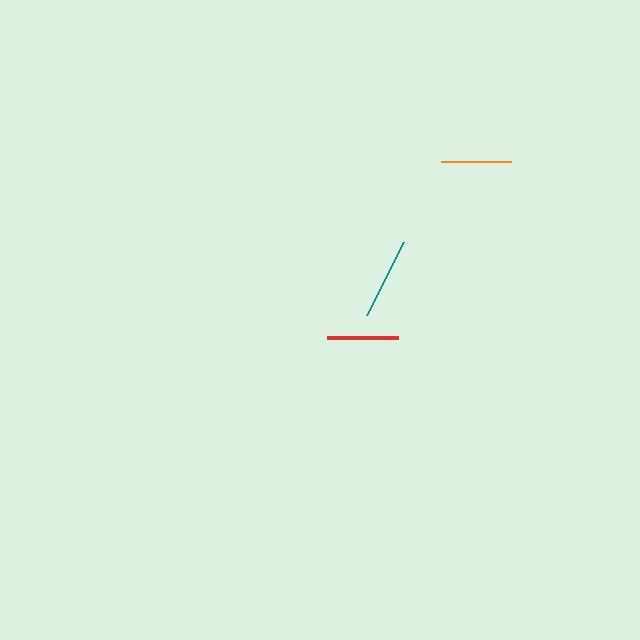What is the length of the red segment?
The red segment is approximately 71 pixels long.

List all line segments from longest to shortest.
From longest to shortest: teal, red, orange.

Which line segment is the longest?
The teal line is the longest at approximately 82 pixels.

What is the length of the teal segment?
The teal segment is approximately 82 pixels long.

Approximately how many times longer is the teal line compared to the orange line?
The teal line is approximately 1.2 times the length of the orange line.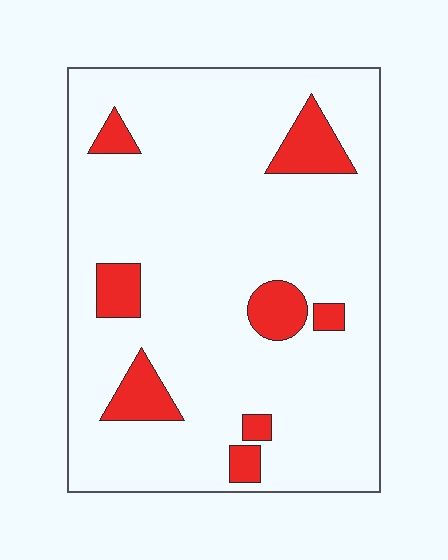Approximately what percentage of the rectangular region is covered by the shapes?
Approximately 10%.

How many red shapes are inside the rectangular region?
8.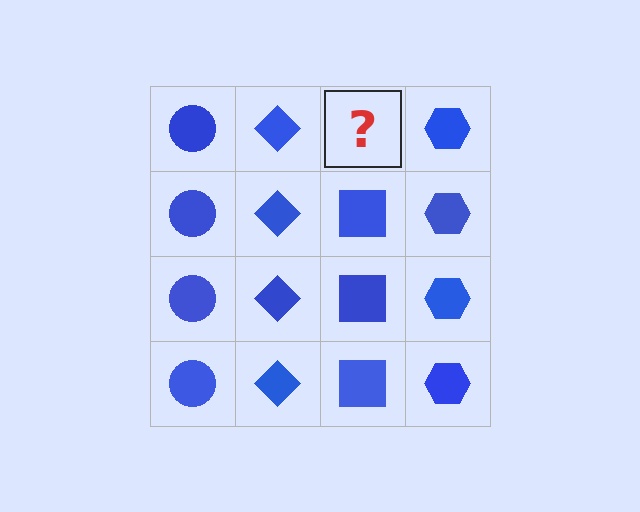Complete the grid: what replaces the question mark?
The question mark should be replaced with a blue square.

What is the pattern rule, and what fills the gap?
The rule is that each column has a consistent shape. The gap should be filled with a blue square.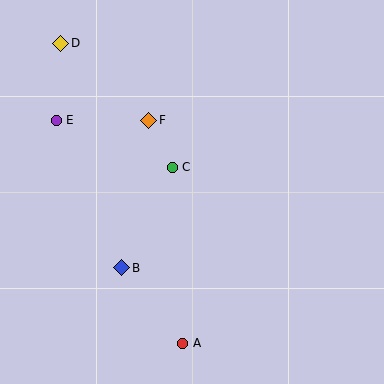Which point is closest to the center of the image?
Point C at (172, 167) is closest to the center.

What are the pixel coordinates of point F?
Point F is at (149, 120).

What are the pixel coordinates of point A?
Point A is at (183, 343).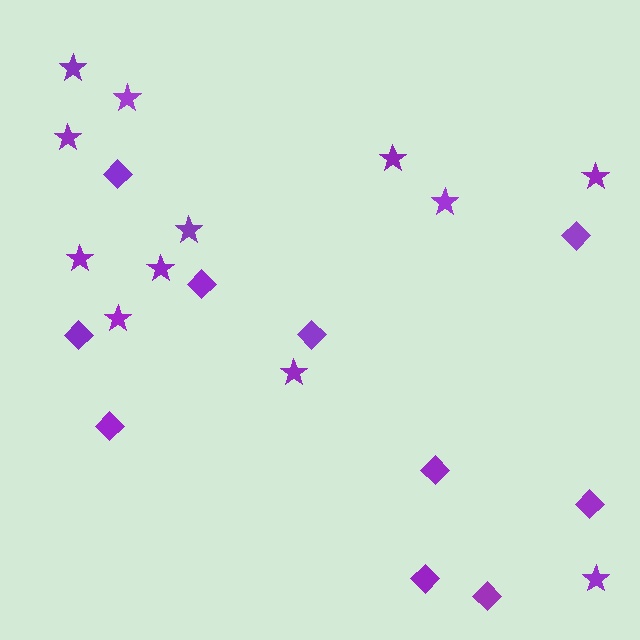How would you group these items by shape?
There are 2 groups: one group of stars (12) and one group of diamonds (10).